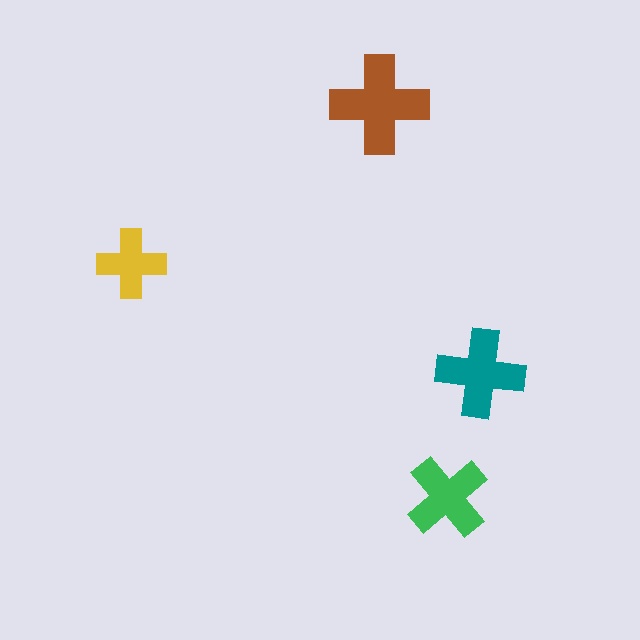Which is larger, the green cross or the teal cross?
The teal one.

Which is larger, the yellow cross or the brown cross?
The brown one.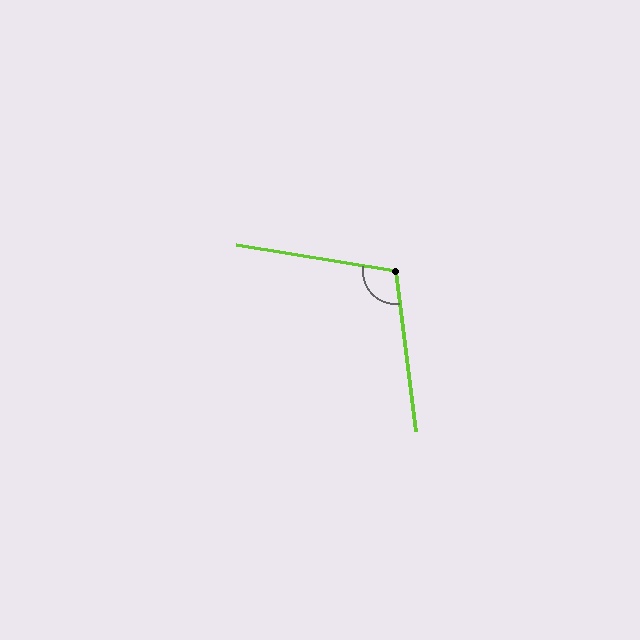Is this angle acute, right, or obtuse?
It is obtuse.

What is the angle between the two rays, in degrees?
Approximately 106 degrees.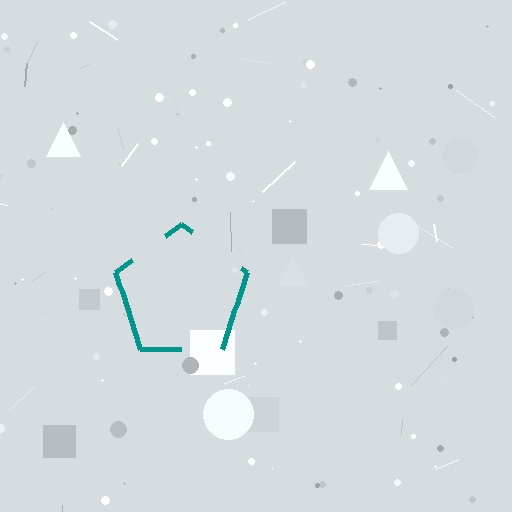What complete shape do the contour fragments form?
The contour fragments form a pentagon.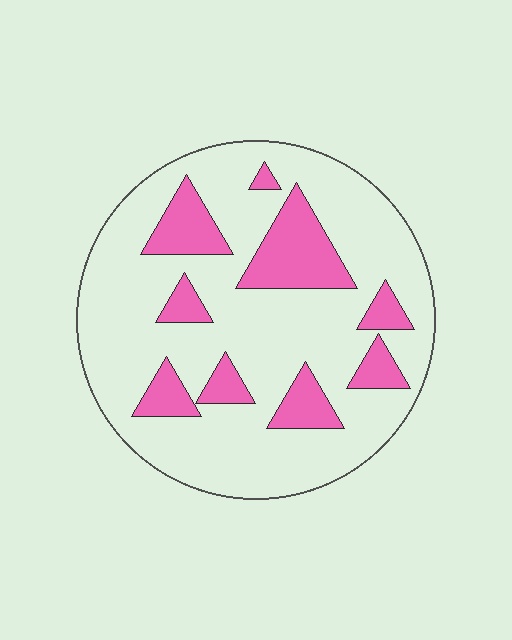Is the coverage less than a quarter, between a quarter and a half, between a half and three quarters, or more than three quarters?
Less than a quarter.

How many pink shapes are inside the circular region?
9.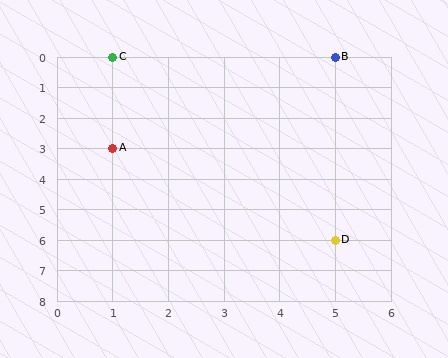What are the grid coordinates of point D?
Point D is at grid coordinates (5, 6).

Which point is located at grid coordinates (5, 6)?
Point D is at (5, 6).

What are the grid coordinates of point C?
Point C is at grid coordinates (1, 0).